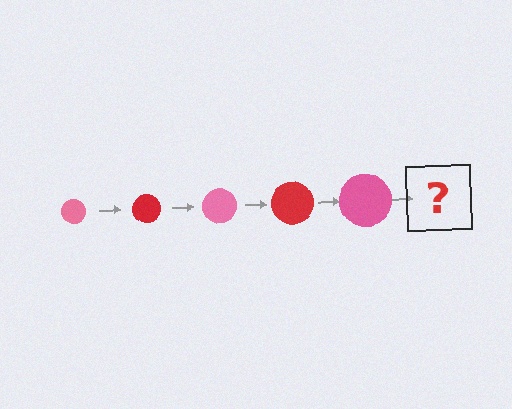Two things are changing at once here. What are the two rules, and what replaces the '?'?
The two rules are that the circle grows larger each step and the color cycles through pink and red. The '?' should be a red circle, larger than the previous one.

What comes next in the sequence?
The next element should be a red circle, larger than the previous one.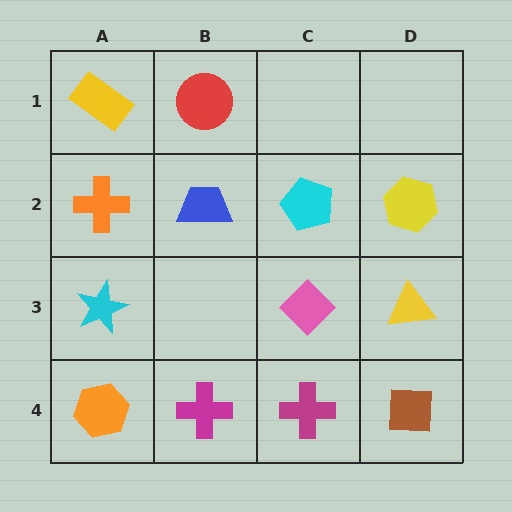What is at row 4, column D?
A brown square.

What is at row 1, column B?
A red circle.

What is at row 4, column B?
A magenta cross.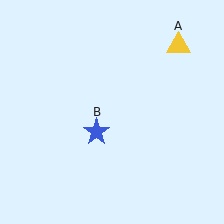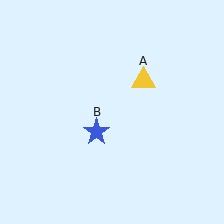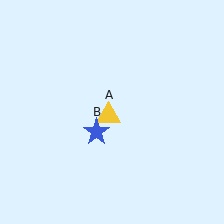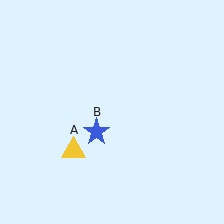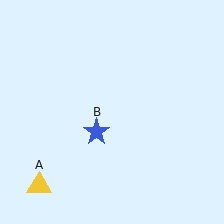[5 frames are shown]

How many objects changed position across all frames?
1 object changed position: yellow triangle (object A).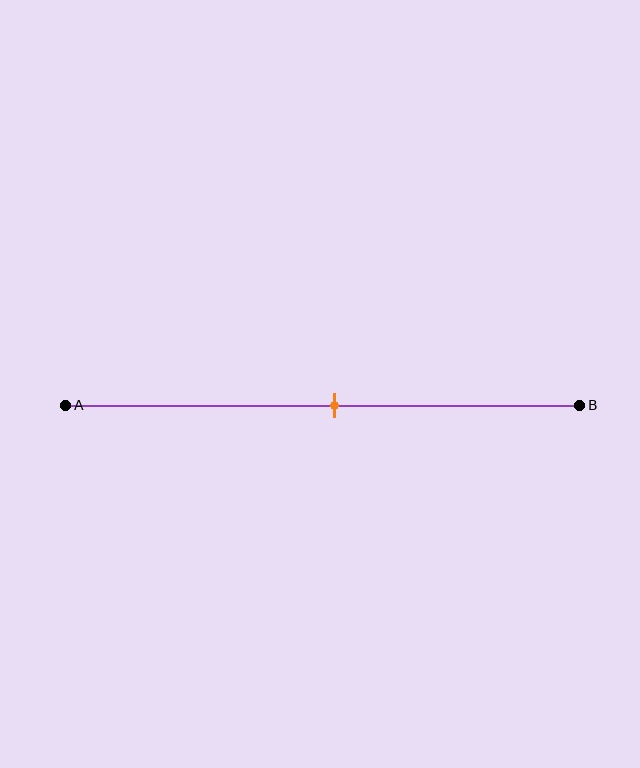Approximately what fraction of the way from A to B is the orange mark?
The orange mark is approximately 50% of the way from A to B.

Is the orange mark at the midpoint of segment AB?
Yes, the mark is approximately at the midpoint.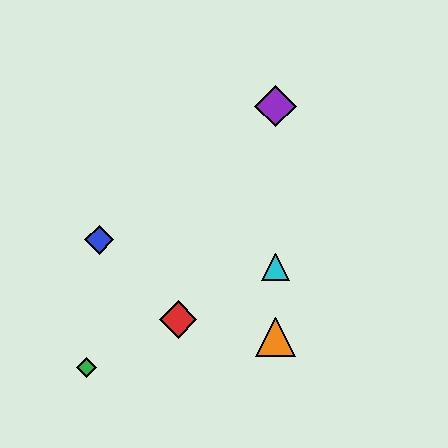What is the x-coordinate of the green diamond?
The green diamond is at x≈86.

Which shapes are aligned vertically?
The yellow diamond, the purple diamond, the orange triangle, the cyan triangle are aligned vertically.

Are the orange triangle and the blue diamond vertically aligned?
No, the orange triangle is at x≈276 and the blue diamond is at x≈99.